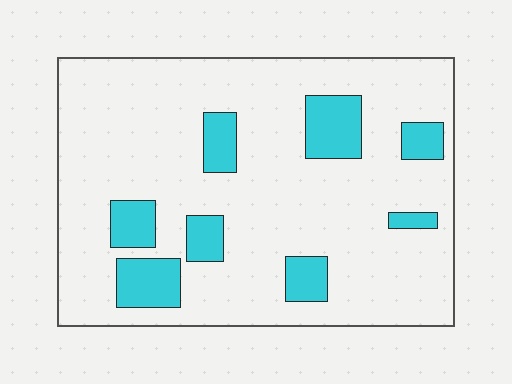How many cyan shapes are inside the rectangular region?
8.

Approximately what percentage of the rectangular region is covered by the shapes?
Approximately 15%.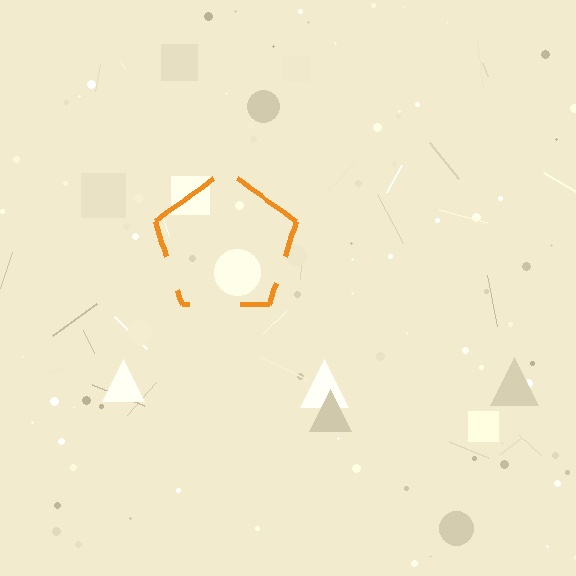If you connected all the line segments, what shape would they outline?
They would outline a pentagon.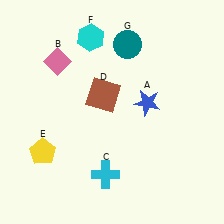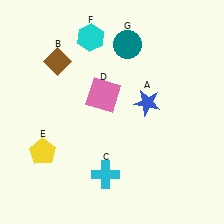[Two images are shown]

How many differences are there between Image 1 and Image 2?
There are 2 differences between the two images.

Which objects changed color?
B changed from pink to brown. D changed from brown to pink.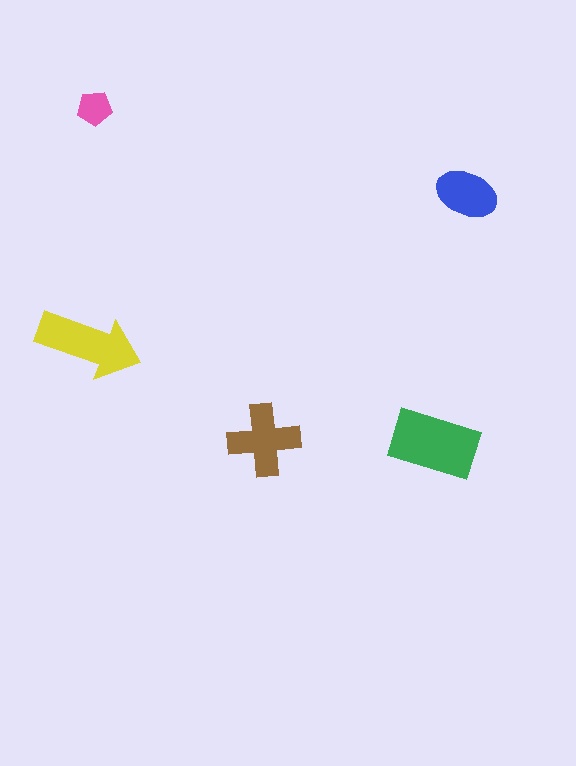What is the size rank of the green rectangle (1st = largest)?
1st.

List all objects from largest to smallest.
The green rectangle, the yellow arrow, the brown cross, the blue ellipse, the pink pentagon.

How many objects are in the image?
There are 5 objects in the image.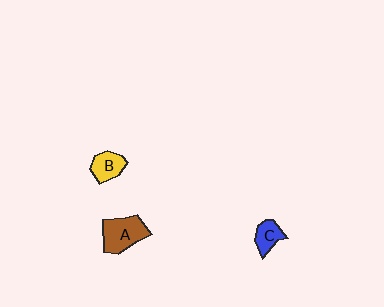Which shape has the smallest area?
Shape C (blue).